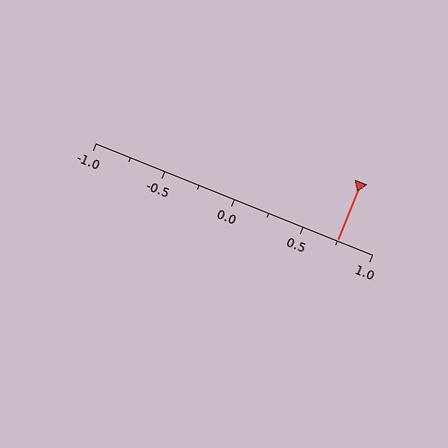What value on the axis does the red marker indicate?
The marker indicates approximately 0.75.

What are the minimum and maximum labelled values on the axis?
The axis runs from -1.0 to 1.0.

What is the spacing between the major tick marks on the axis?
The major ticks are spaced 0.5 apart.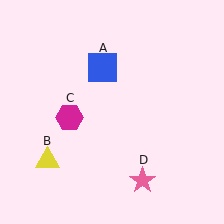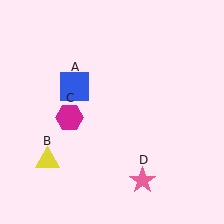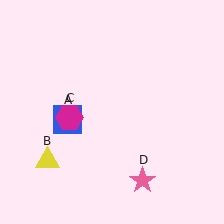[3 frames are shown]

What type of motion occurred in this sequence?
The blue square (object A) rotated counterclockwise around the center of the scene.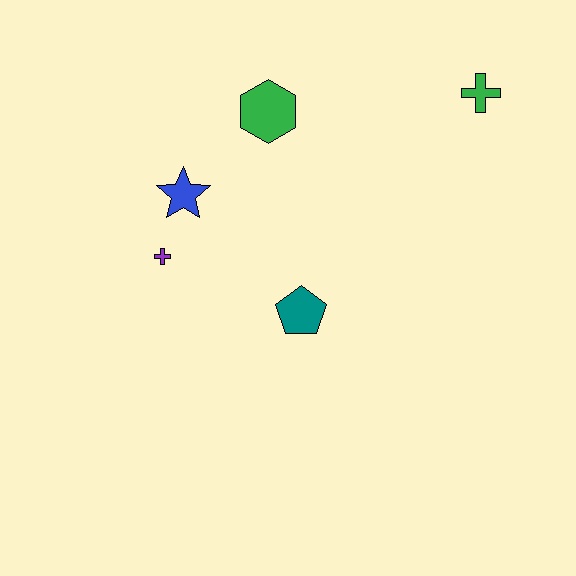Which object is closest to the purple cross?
The blue star is closest to the purple cross.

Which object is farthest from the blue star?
The green cross is farthest from the blue star.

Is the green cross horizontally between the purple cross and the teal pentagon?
No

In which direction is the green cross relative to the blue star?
The green cross is to the right of the blue star.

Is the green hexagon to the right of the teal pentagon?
No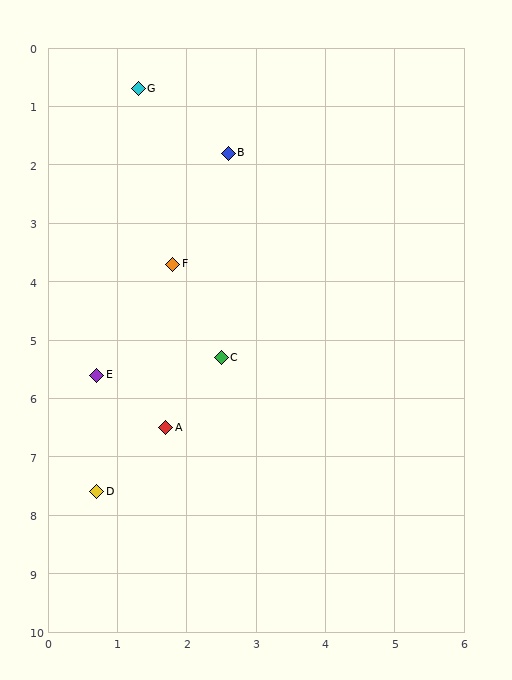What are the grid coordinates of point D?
Point D is at approximately (0.7, 7.6).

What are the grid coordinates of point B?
Point B is at approximately (2.6, 1.8).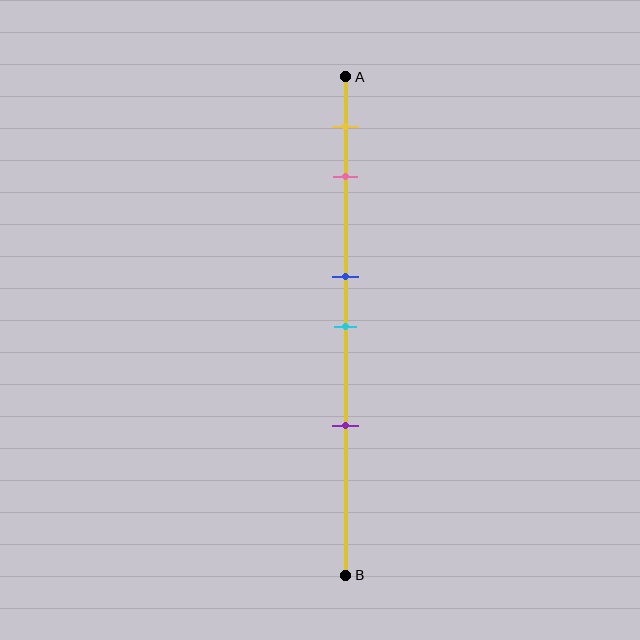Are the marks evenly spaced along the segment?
No, the marks are not evenly spaced.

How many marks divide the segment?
There are 5 marks dividing the segment.